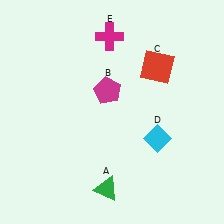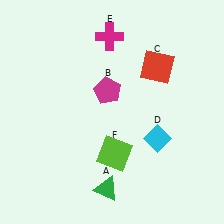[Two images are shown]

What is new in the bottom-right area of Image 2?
A lime square (F) was added in the bottom-right area of Image 2.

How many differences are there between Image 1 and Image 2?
There is 1 difference between the two images.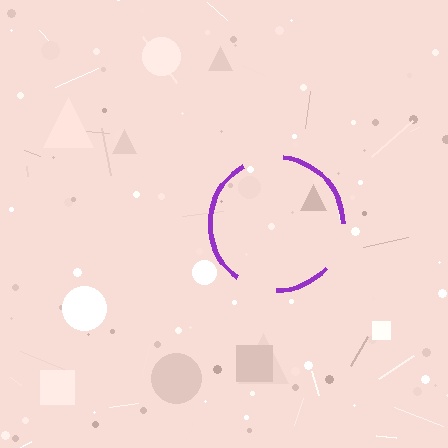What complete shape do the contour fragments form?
The contour fragments form a circle.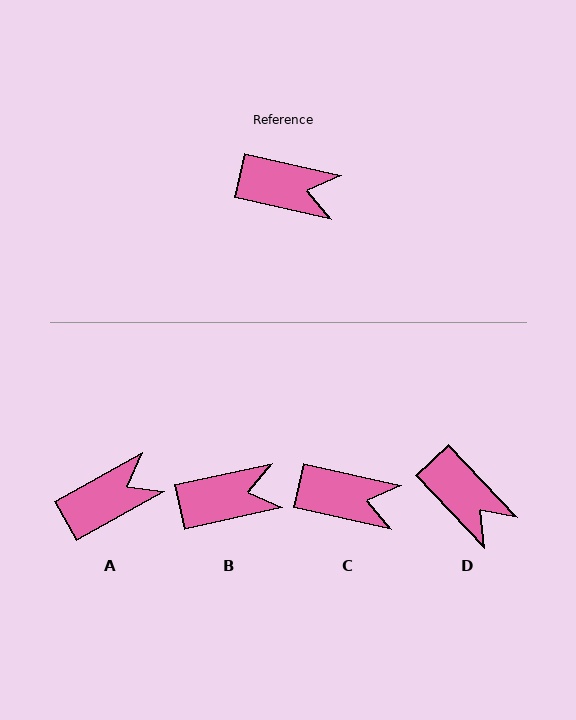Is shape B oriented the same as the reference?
No, it is off by about 25 degrees.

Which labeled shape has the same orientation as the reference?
C.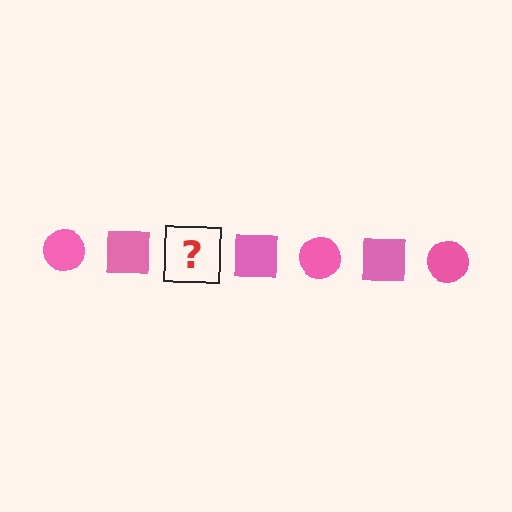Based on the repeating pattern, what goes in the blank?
The blank should be a pink circle.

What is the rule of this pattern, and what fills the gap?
The rule is that the pattern cycles through circle, square shapes in pink. The gap should be filled with a pink circle.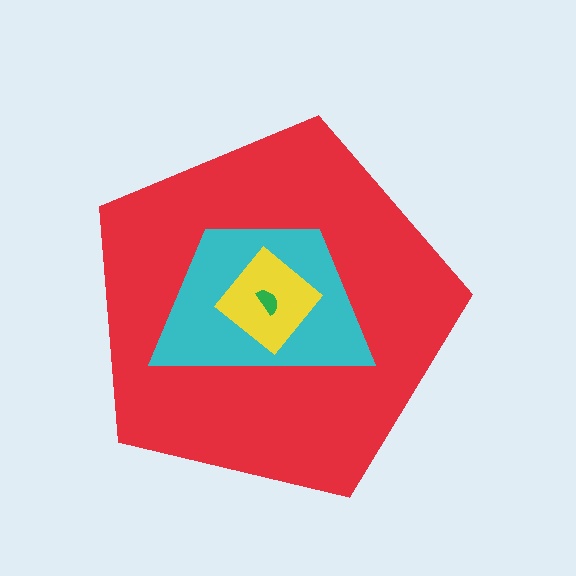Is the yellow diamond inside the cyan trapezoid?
Yes.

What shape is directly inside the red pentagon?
The cyan trapezoid.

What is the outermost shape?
The red pentagon.